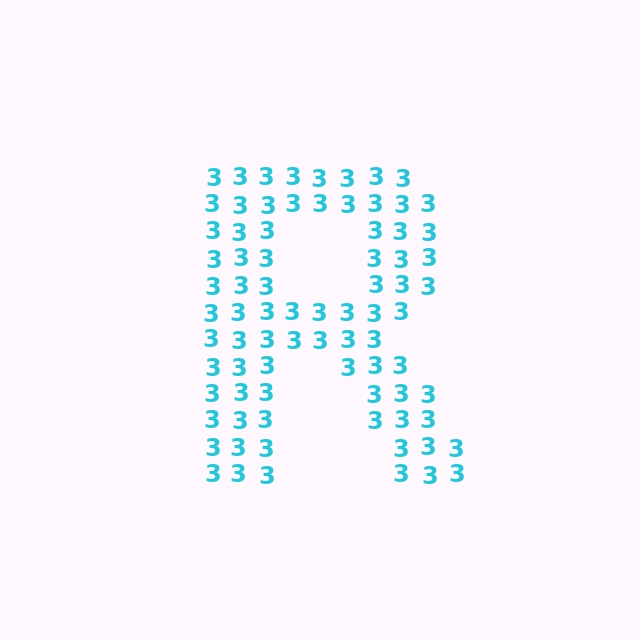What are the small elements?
The small elements are digit 3's.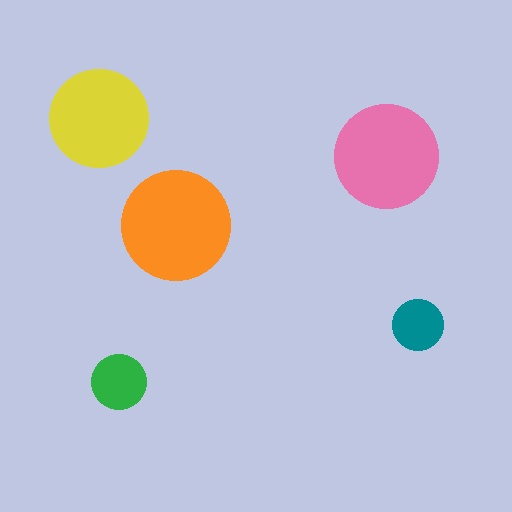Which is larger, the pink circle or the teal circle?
The pink one.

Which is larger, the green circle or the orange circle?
The orange one.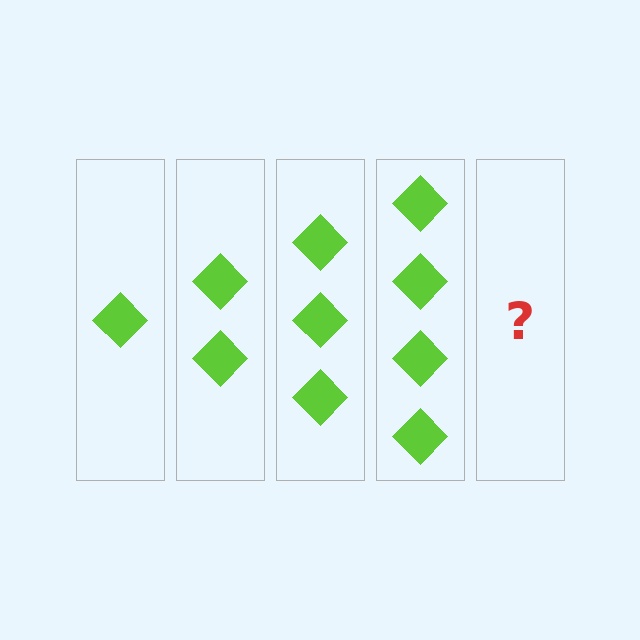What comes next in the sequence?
The next element should be 5 diamonds.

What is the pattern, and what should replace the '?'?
The pattern is that each step adds one more diamond. The '?' should be 5 diamonds.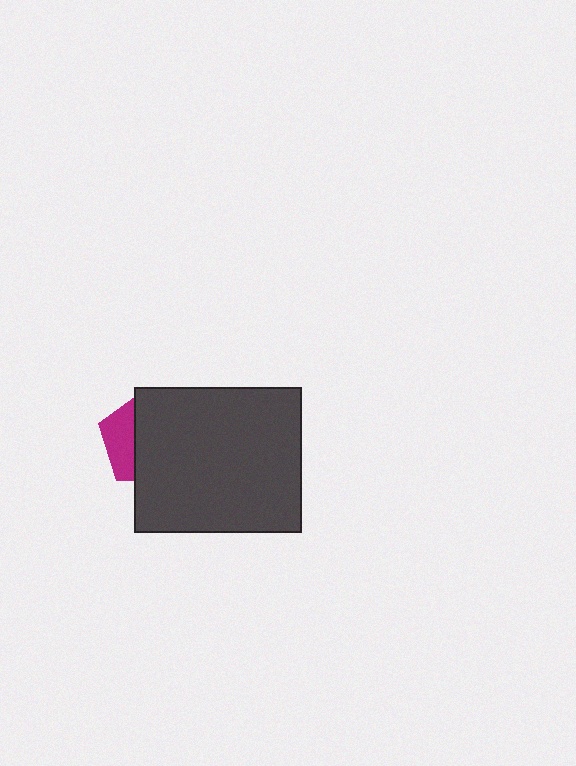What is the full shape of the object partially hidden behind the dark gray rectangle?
The partially hidden object is a magenta pentagon.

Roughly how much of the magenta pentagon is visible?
A small part of it is visible (roughly 32%).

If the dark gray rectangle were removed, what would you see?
You would see the complete magenta pentagon.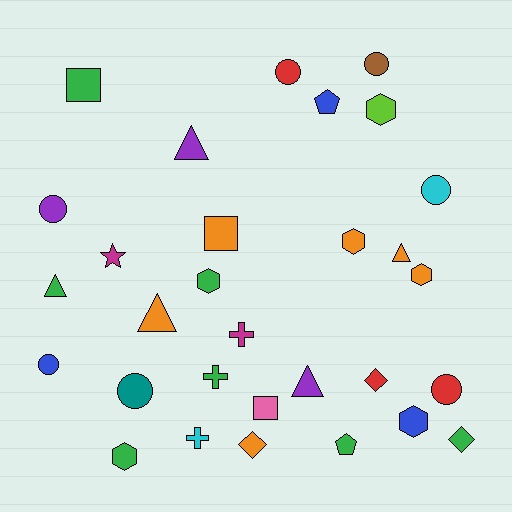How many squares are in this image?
There are 3 squares.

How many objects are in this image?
There are 30 objects.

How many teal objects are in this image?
There is 1 teal object.